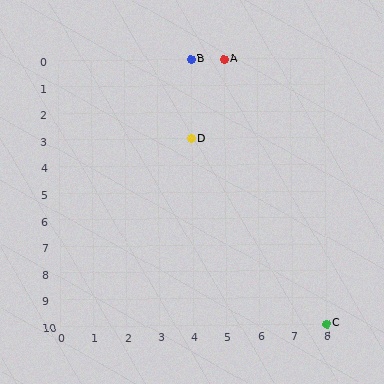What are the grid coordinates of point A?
Point A is at grid coordinates (5, 0).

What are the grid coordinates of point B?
Point B is at grid coordinates (4, 0).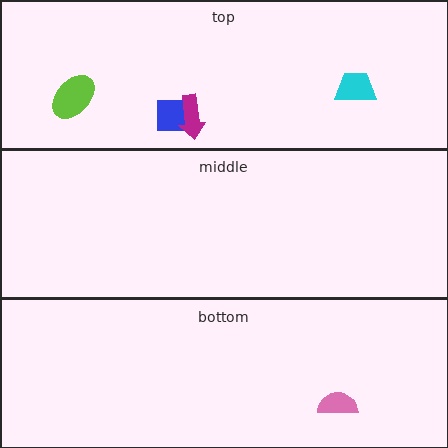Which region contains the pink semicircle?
The bottom region.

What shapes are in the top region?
The cyan trapezoid, the lime ellipse, the blue square, the magenta arrow.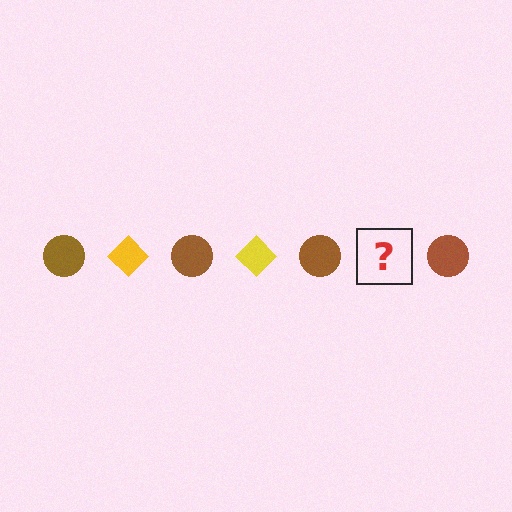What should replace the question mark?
The question mark should be replaced with a yellow diamond.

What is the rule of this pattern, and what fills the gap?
The rule is that the pattern alternates between brown circle and yellow diamond. The gap should be filled with a yellow diamond.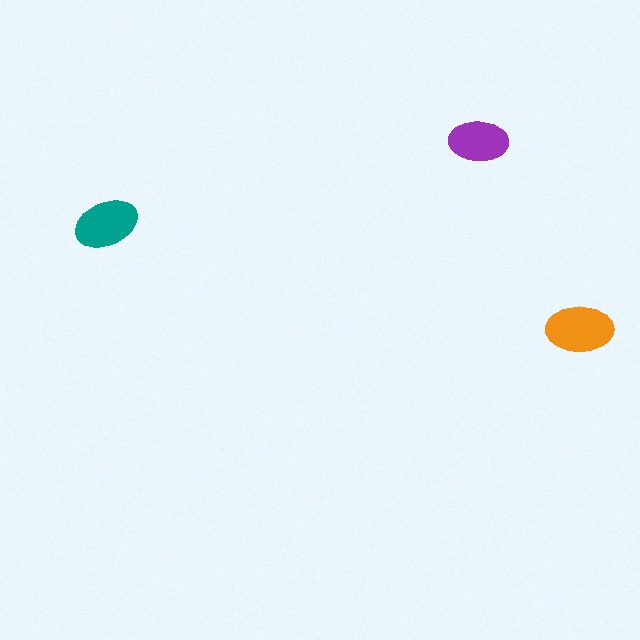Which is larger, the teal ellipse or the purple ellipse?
The teal one.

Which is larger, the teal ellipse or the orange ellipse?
The orange one.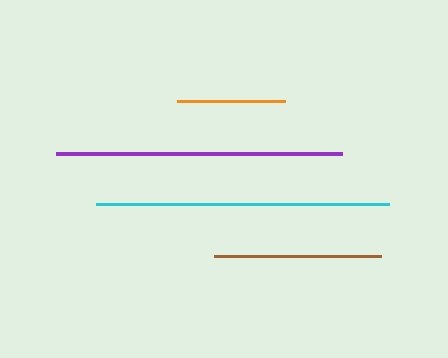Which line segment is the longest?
The cyan line is the longest at approximately 293 pixels.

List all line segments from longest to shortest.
From longest to shortest: cyan, purple, brown, orange.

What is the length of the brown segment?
The brown segment is approximately 167 pixels long.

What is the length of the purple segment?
The purple segment is approximately 286 pixels long.